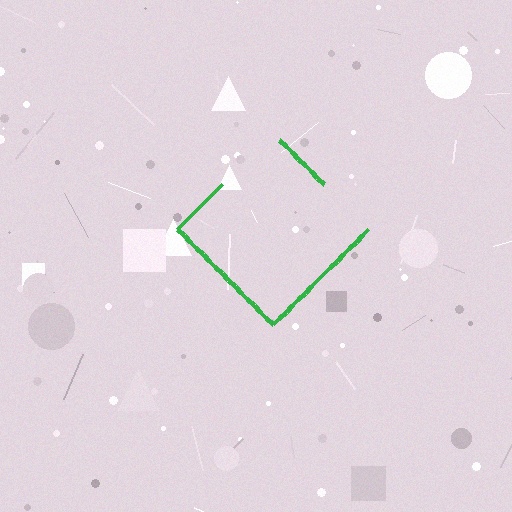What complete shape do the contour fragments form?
The contour fragments form a diamond.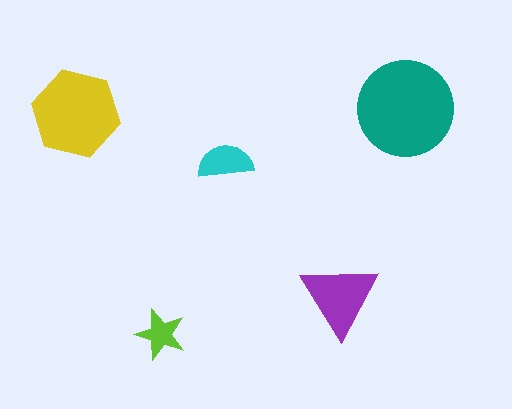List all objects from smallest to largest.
The lime star, the cyan semicircle, the purple triangle, the yellow hexagon, the teal circle.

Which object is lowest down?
The lime star is bottommost.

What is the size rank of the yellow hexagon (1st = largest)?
2nd.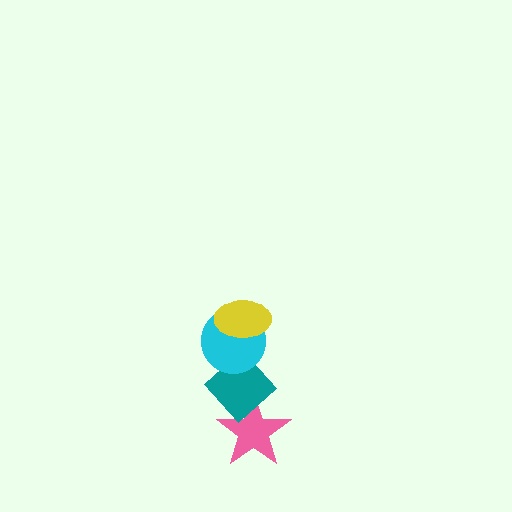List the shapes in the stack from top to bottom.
From top to bottom: the yellow ellipse, the cyan circle, the teal diamond, the pink star.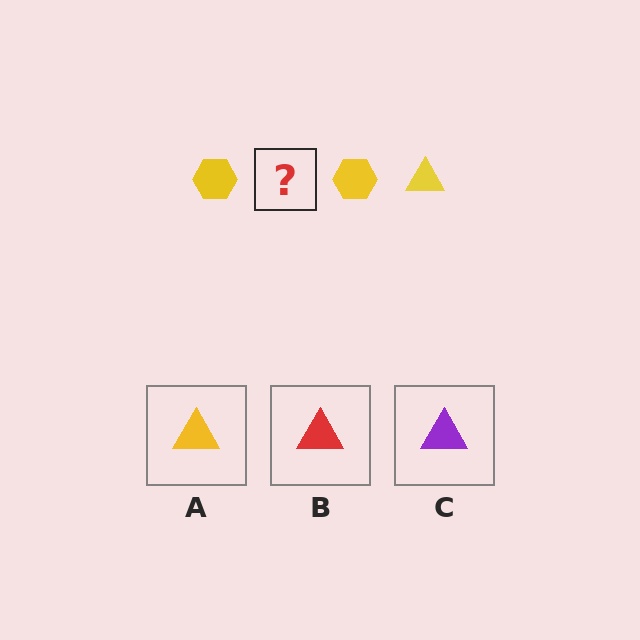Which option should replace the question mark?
Option A.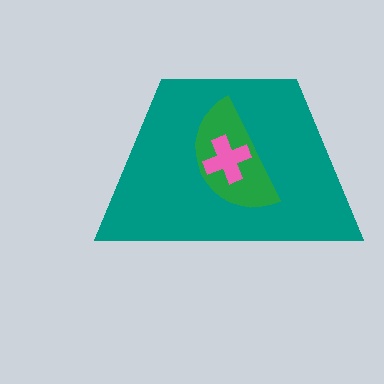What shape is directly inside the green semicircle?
The pink cross.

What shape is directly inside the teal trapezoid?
The green semicircle.